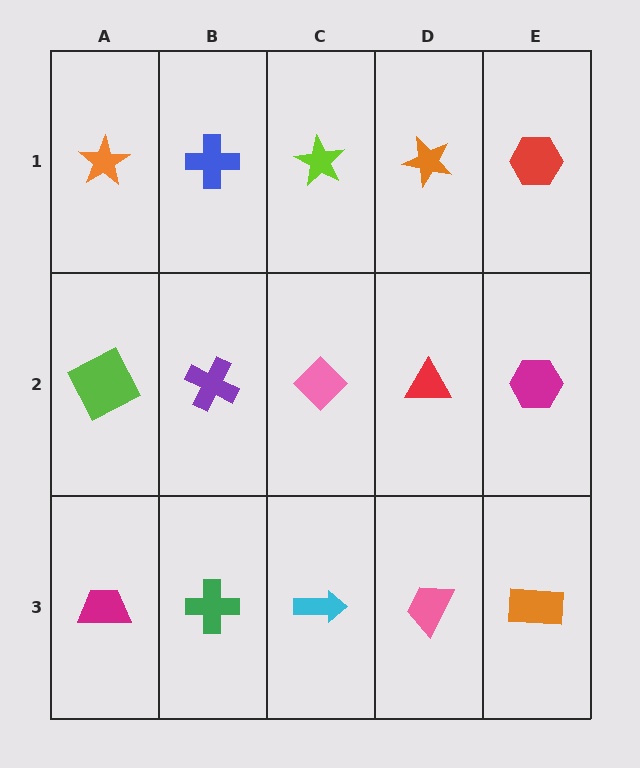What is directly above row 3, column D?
A red triangle.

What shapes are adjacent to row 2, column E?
A red hexagon (row 1, column E), an orange rectangle (row 3, column E), a red triangle (row 2, column D).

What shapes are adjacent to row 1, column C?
A pink diamond (row 2, column C), a blue cross (row 1, column B), an orange star (row 1, column D).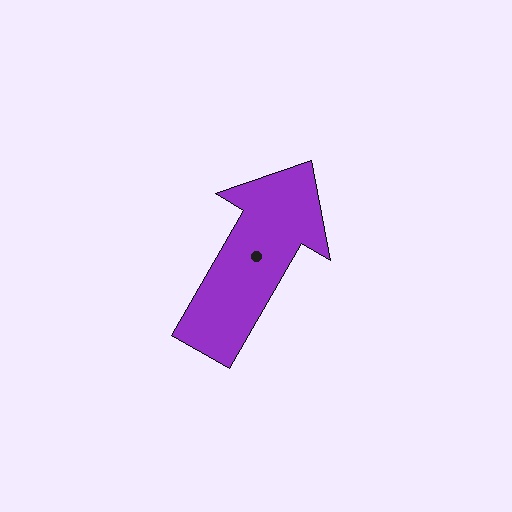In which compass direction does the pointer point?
Northeast.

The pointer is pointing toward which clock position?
Roughly 1 o'clock.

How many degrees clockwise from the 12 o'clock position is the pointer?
Approximately 30 degrees.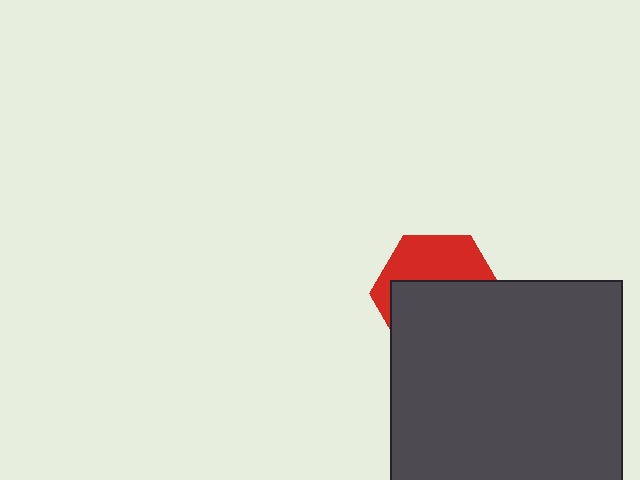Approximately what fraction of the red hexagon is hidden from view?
Roughly 61% of the red hexagon is hidden behind the dark gray rectangle.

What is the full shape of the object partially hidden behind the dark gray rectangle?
The partially hidden object is a red hexagon.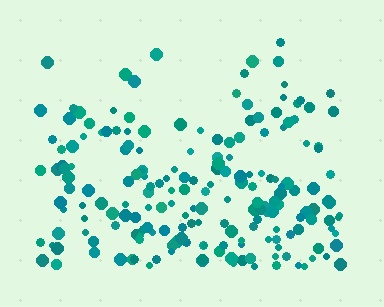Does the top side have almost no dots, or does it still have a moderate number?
Still a moderate number, just noticeably fewer than the bottom.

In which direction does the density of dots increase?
From top to bottom, with the bottom side densest.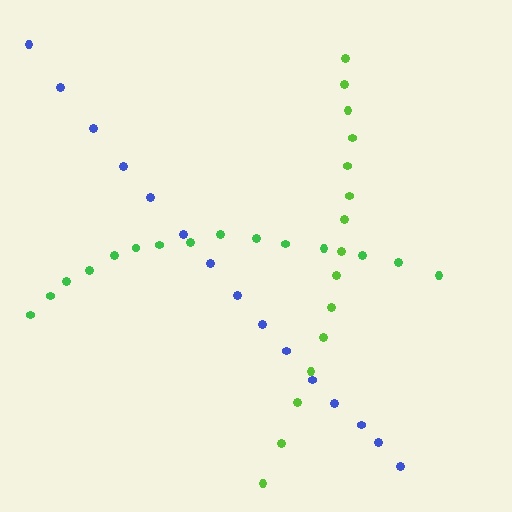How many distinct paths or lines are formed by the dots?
There are 3 distinct paths.